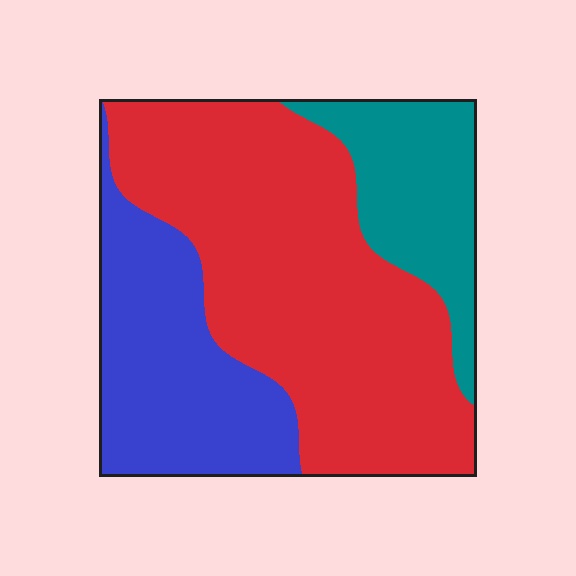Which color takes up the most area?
Red, at roughly 55%.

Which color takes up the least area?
Teal, at roughly 20%.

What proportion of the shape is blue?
Blue covers 27% of the shape.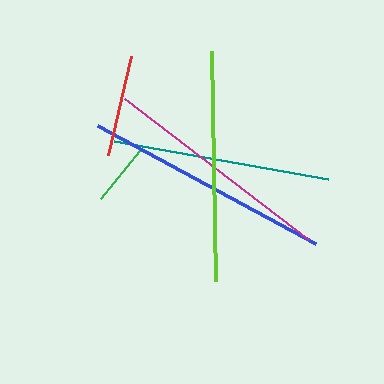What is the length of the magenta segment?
The magenta segment is approximately 232 pixels long.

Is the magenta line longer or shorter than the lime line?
The magenta line is longer than the lime line.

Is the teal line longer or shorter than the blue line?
The blue line is longer than the teal line.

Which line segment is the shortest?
The green line is the shortest at approximately 62 pixels.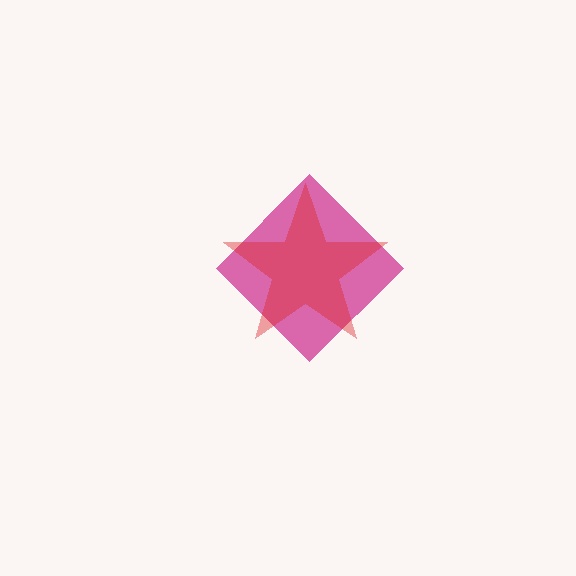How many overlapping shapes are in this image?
There are 2 overlapping shapes in the image.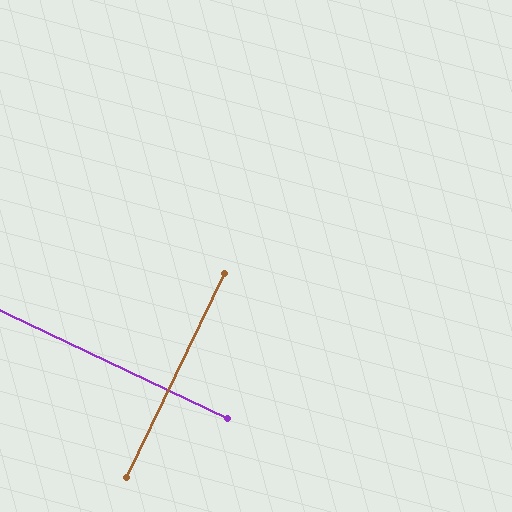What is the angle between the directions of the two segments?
Approximately 90 degrees.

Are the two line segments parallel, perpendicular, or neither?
Perpendicular — they meet at approximately 90°.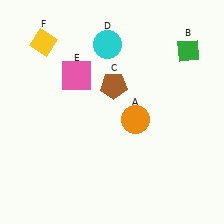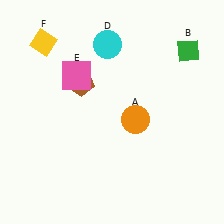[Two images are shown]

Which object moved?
The brown pentagon (C) moved left.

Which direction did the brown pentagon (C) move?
The brown pentagon (C) moved left.